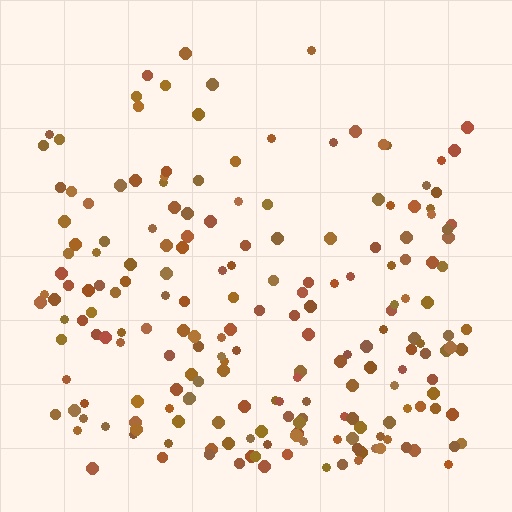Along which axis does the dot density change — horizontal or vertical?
Vertical.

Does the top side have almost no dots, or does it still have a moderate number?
Still a moderate number, just noticeably fewer than the bottom.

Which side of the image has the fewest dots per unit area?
The top.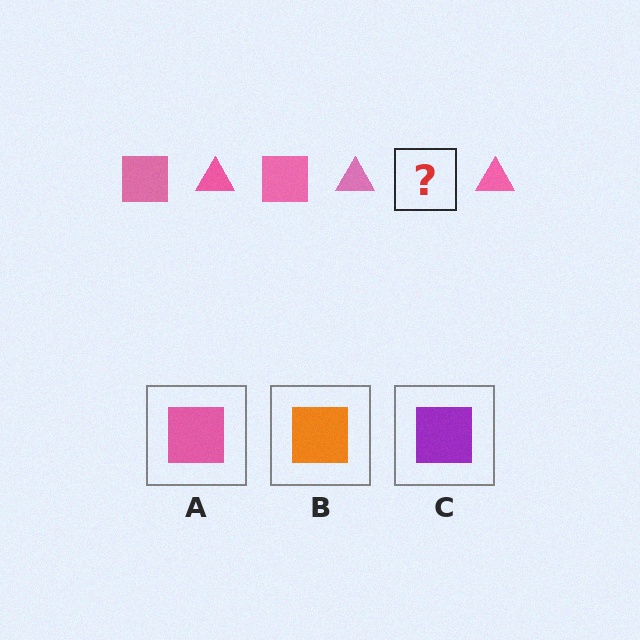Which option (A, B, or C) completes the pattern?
A.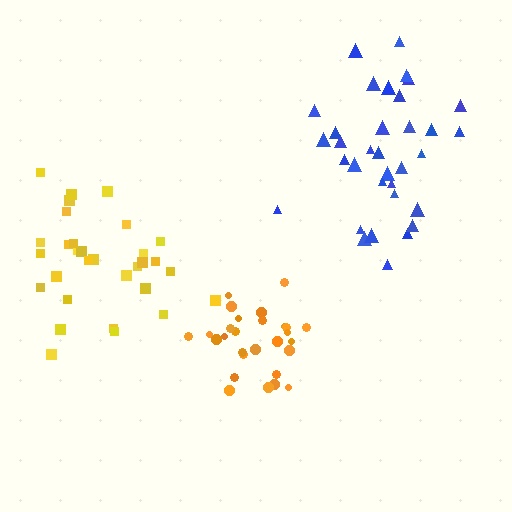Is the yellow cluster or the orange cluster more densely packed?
Orange.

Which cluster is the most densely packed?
Orange.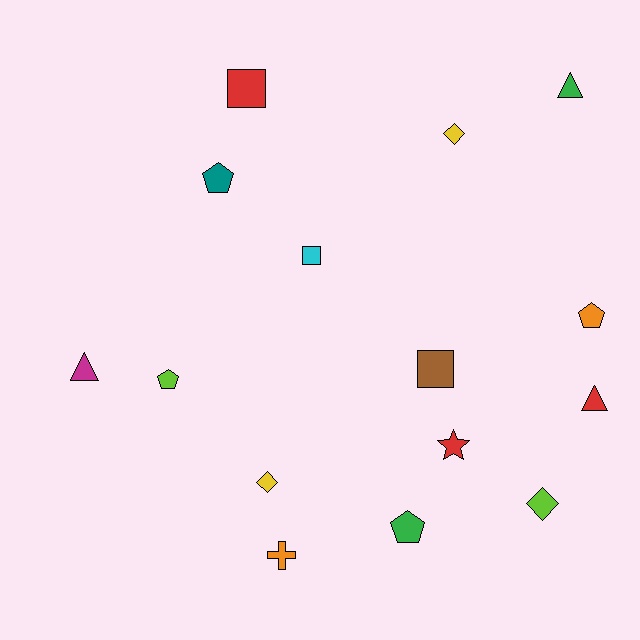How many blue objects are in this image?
There are no blue objects.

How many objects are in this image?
There are 15 objects.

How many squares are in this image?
There are 3 squares.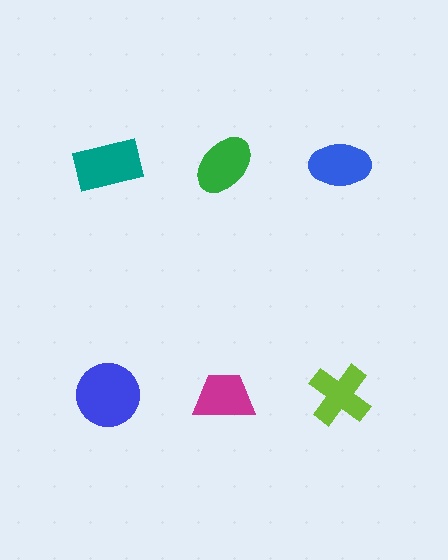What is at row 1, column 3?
A blue ellipse.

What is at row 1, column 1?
A teal rectangle.